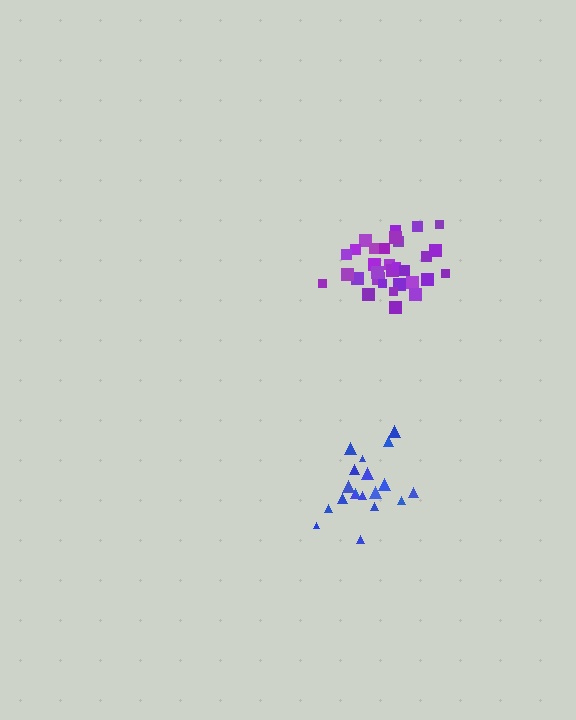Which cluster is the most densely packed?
Purple.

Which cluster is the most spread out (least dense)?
Blue.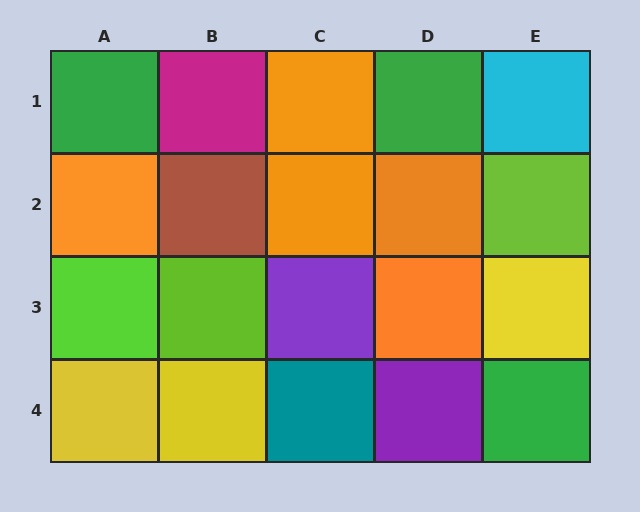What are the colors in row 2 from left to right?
Orange, brown, orange, orange, lime.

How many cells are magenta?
1 cell is magenta.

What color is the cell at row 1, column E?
Cyan.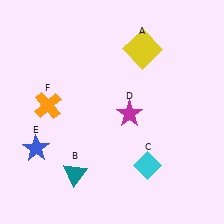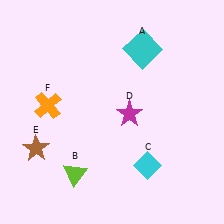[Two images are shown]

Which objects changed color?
A changed from yellow to cyan. B changed from teal to lime. E changed from blue to brown.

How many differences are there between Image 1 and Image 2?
There are 3 differences between the two images.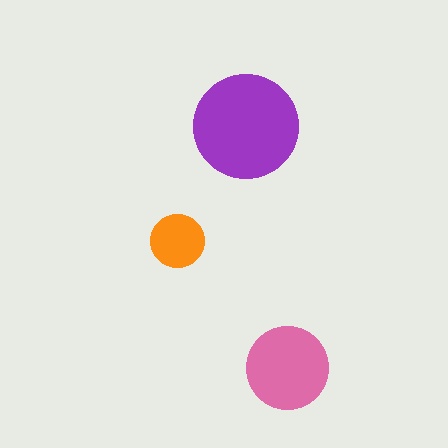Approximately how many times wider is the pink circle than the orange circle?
About 1.5 times wider.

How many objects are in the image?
There are 3 objects in the image.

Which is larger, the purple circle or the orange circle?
The purple one.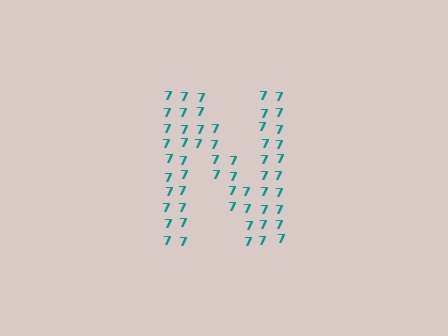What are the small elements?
The small elements are digit 7's.